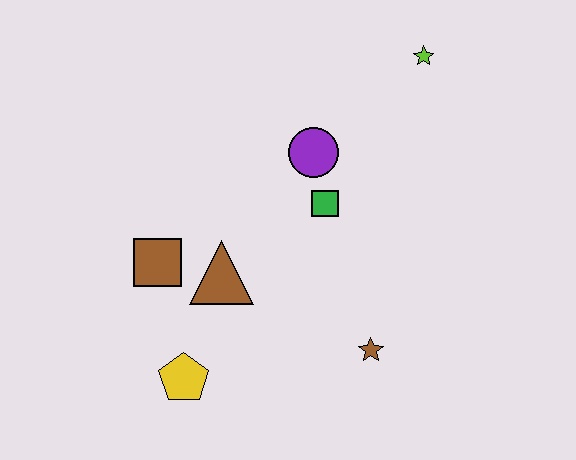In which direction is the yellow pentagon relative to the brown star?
The yellow pentagon is to the left of the brown star.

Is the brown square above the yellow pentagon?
Yes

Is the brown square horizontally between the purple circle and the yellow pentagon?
No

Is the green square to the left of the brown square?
No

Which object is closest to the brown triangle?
The brown square is closest to the brown triangle.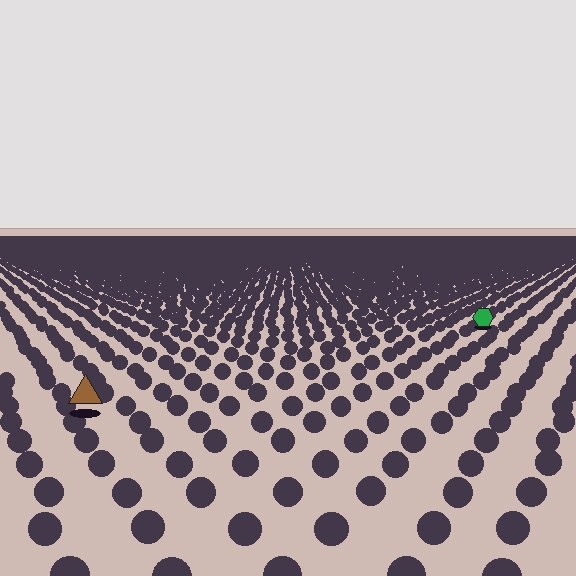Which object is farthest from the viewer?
The green hexagon is farthest from the viewer. It appears smaller and the ground texture around it is denser.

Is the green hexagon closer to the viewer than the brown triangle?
No. The brown triangle is closer — you can tell from the texture gradient: the ground texture is coarser near it.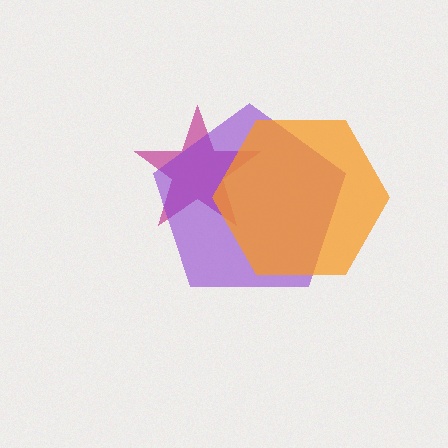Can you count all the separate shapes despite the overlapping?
Yes, there are 3 separate shapes.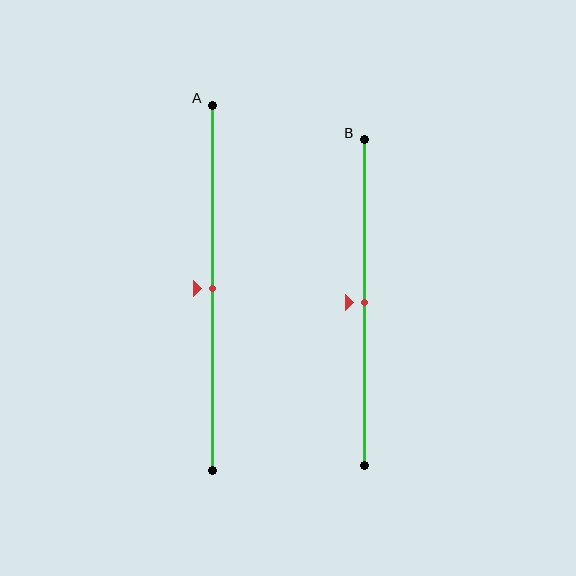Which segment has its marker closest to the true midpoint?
Segment A has its marker closest to the true midpoint.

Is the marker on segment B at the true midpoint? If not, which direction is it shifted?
Yes, the marker on segment B is at the true midpoint.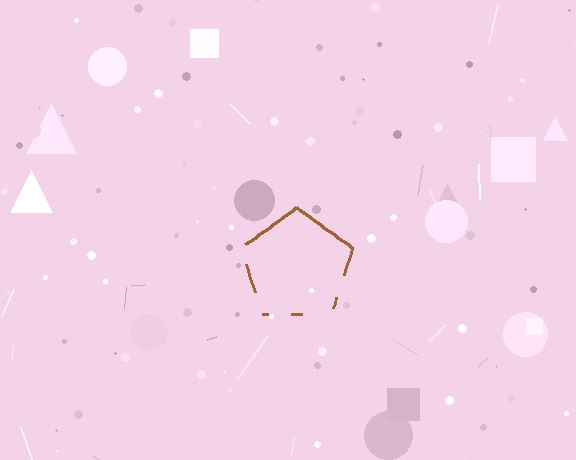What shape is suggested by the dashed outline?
The dashed outline suggests a pentagon.